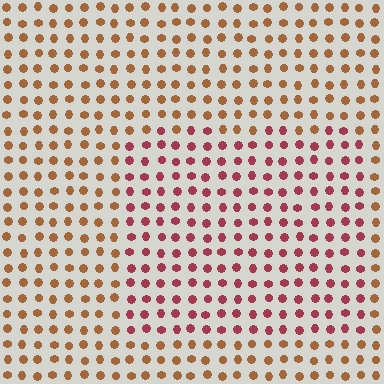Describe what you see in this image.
The image is filled with small brown elements in a uniform arrangement. A rectangle-shaped region is visible where the elements are tinted to a slightly different hue, forming a subtle color boundary.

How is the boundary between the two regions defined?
The boundary is defined purely by a slight shift in hue (about 40 degrees). Spacing, size, and orientation are identical on both sides.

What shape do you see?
I see a rectangle.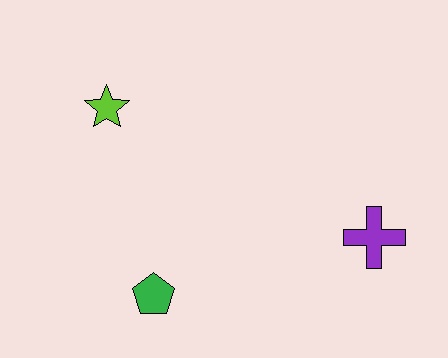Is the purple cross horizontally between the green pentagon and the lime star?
No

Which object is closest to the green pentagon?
The lime star is closest to the green pentagon.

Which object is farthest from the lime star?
The purple cross is farthest from the lime star.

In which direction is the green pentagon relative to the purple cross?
The green pentagon is to the left of the purple cross.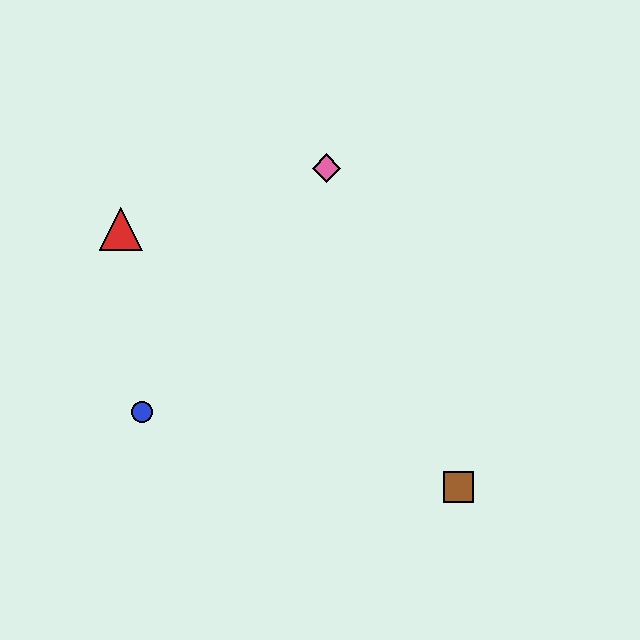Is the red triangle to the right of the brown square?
No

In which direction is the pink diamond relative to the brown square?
The pink diamond is above the brown square.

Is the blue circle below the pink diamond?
Yes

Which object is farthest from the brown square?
The red triangle is farthest from the brown square.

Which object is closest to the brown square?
The blue circle is closest to the brown square.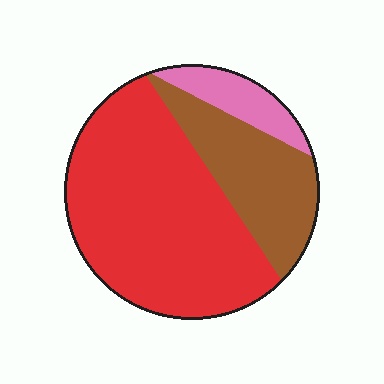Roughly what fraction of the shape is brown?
Brown covers 27% of the shape.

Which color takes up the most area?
Red, at roughly 65%.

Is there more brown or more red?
Red.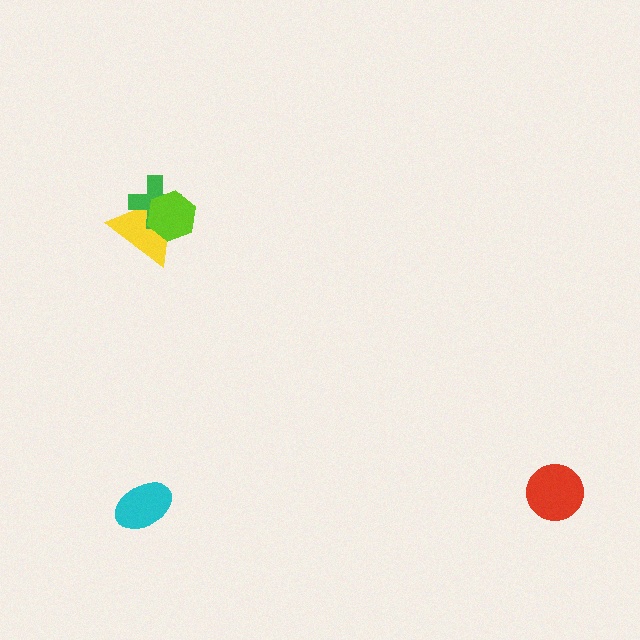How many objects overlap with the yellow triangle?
2 objects overlap with the yellow triangle.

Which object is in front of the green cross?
The lime hexagon is in front of the green cross.